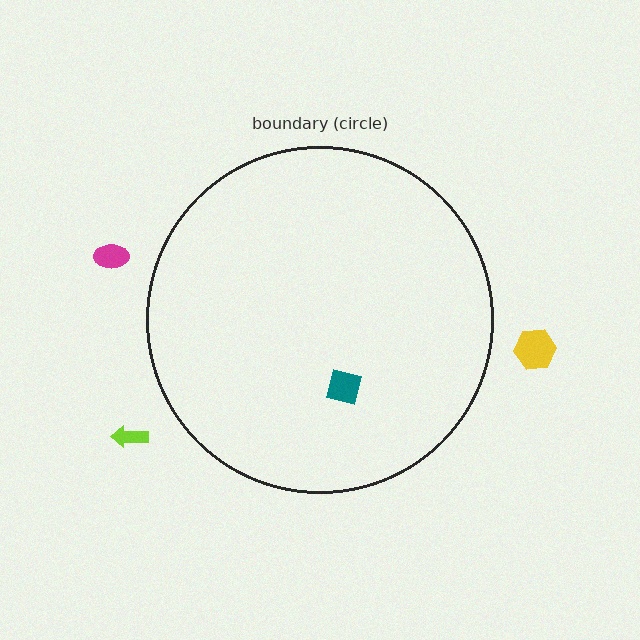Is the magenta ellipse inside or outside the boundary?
Outside.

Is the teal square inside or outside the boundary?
Inside.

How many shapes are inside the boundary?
1 inside, 3 outside.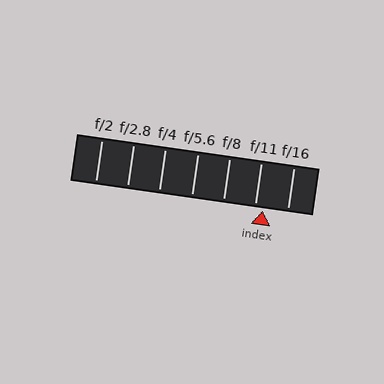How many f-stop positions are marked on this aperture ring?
There are 7 f-stop positions marked.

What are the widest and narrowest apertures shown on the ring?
The widest aperture shown is f/2 and the narrowest is f/16.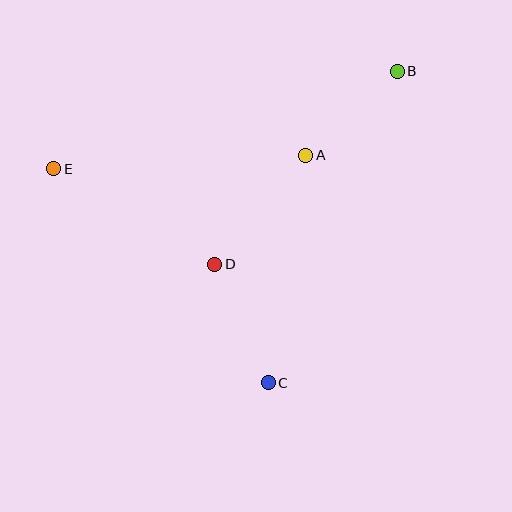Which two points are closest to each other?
Points A and B are closest to each other.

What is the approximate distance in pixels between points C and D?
The distance between C and D is approximately 130 pixels.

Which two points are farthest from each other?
Points B and E are farthest from each other.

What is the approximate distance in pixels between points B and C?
The distance between B and C is approximately 337 pixels.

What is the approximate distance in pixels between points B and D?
The distance between B and D is approximately 266 pixels.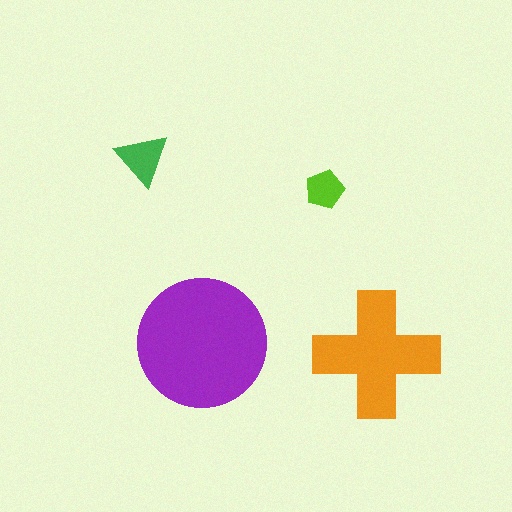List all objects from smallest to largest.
The lime pentagon, the green triangle, the orange cross, the purple circle.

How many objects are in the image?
There are 4 objects in the image.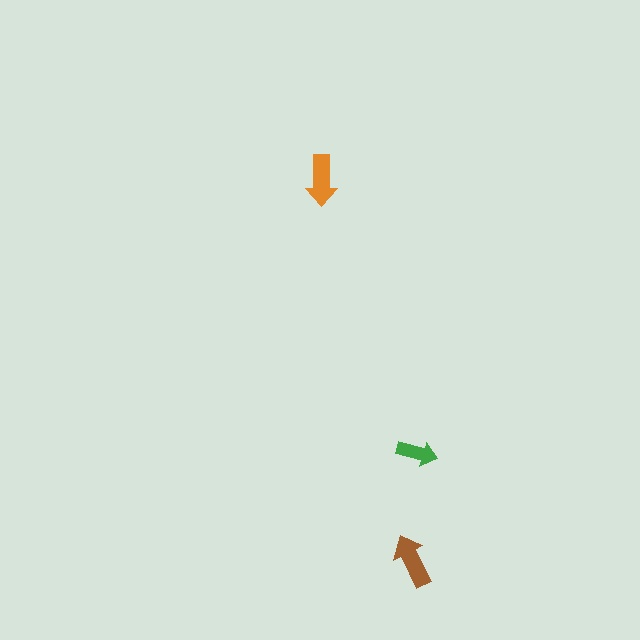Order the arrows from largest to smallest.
the brown one, the orange one, the green one.